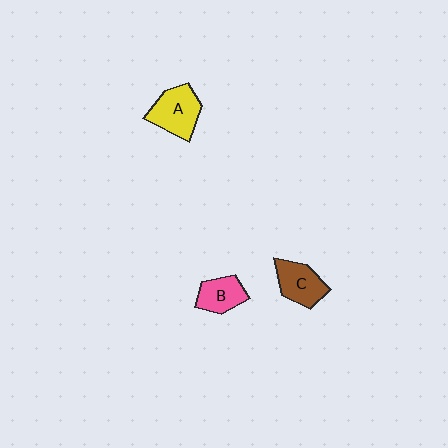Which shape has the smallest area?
Shape B (pink).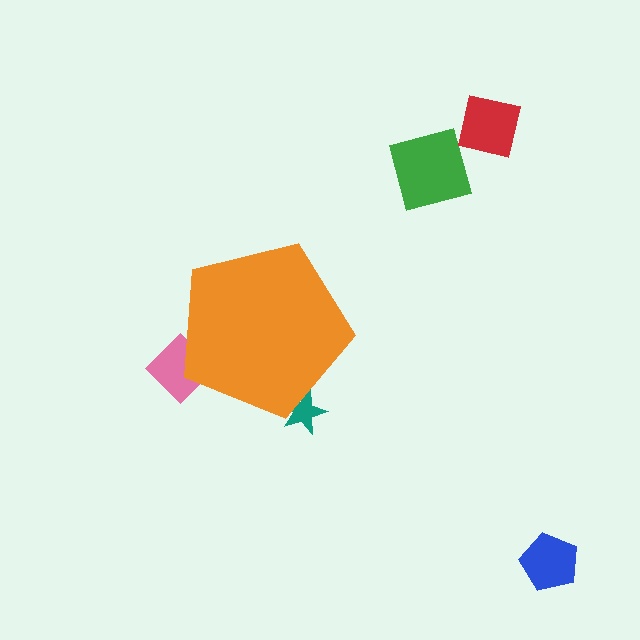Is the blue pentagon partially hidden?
No, the blue pentagon is fully visible.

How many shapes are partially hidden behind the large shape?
2 shapes are partially hidden.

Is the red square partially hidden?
No, the red square is fully visible.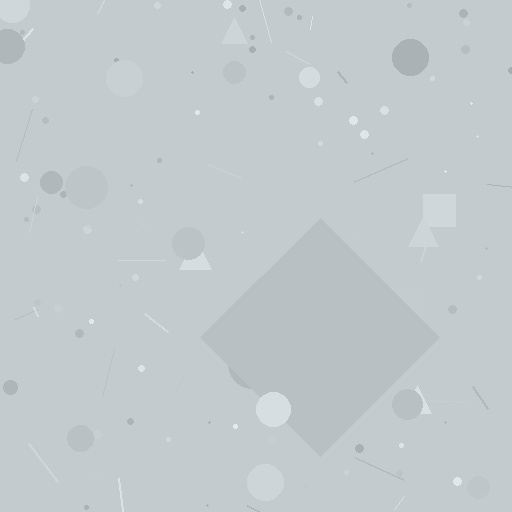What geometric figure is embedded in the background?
A diamond is embedded in the background.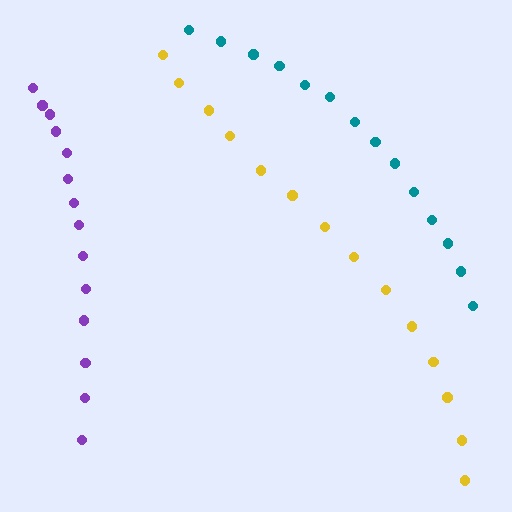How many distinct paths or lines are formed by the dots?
There are 3 distinct paths.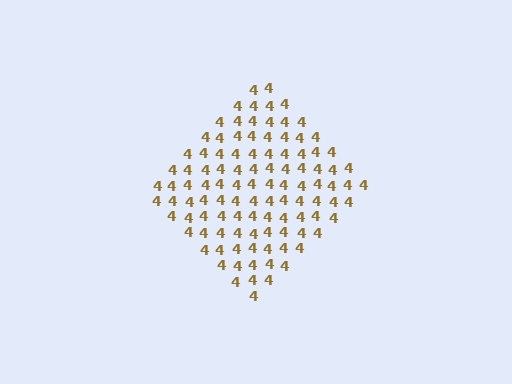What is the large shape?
The large shape is a diamond.